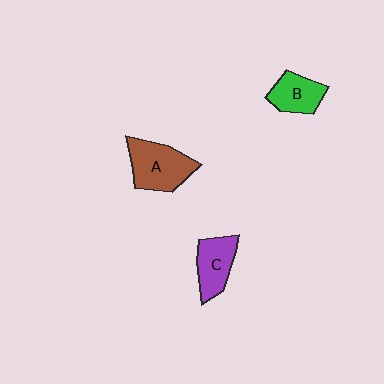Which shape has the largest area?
Shape A (brown).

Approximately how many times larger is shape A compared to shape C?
Approximately 1.3 times.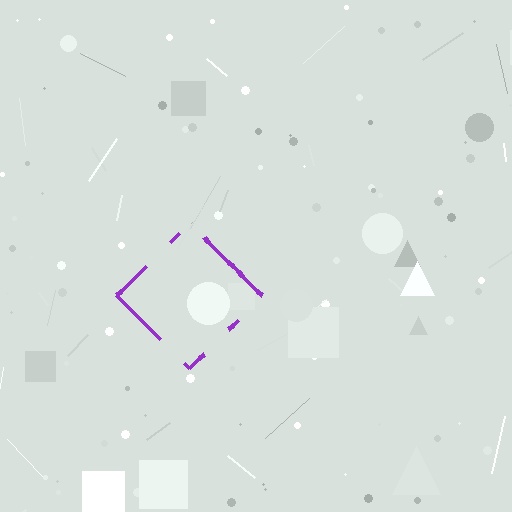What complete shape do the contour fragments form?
The contour fragments form a diamond.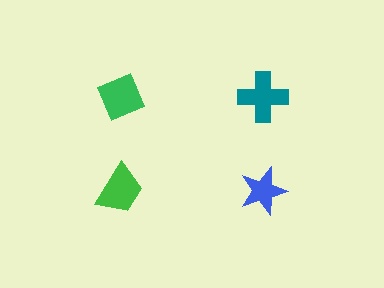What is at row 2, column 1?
A green trapezoid.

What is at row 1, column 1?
A green diamond.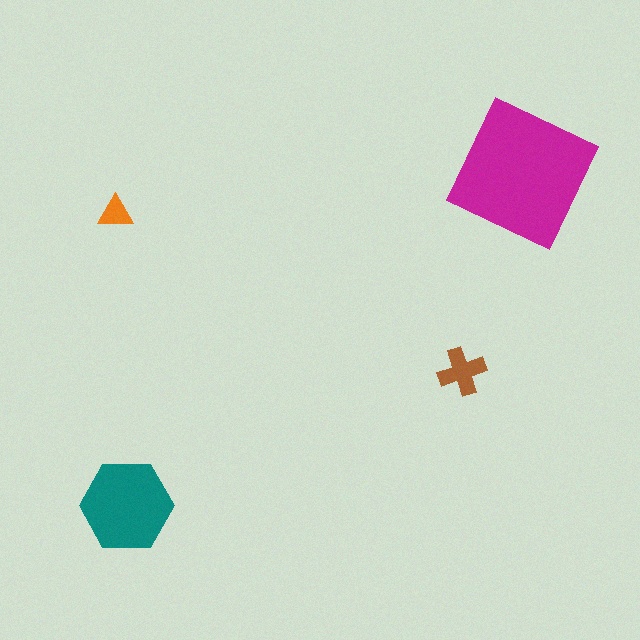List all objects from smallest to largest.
The orange triangle, the brown cross, the teal hexagon, the magenta square.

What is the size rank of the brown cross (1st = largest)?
3rd.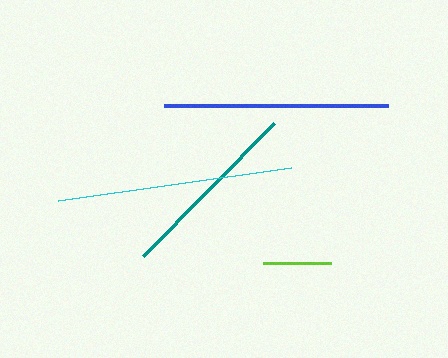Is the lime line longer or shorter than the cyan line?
The cyan line is longer than the lime line.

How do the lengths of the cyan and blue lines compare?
The cyan and blue lines are approximately the same length.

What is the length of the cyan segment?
The cyan segment is approximately 236 pixels long.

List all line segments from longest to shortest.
From longest to shortest: cyan, blue, teal, lime.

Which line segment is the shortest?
The lime line is the shortest at approximately 67 pixels.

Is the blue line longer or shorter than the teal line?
The blue line is longer than the teal line.